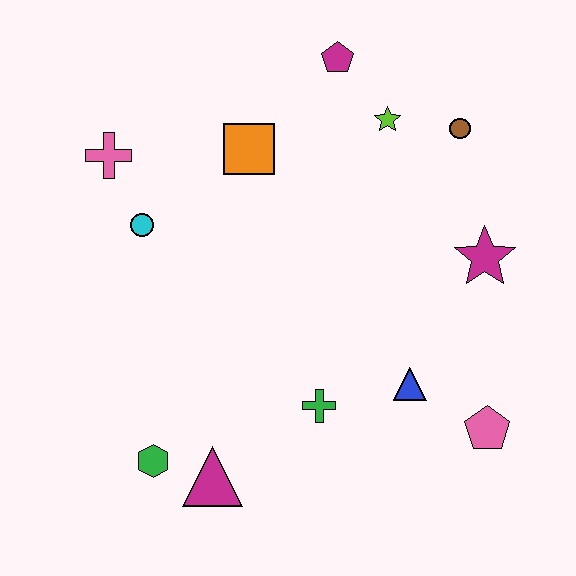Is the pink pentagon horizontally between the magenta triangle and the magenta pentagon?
No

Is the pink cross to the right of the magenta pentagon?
No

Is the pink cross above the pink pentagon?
Yes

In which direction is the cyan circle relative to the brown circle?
The cyan circle is to the left of the brown circle.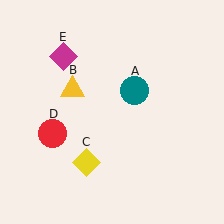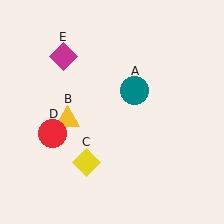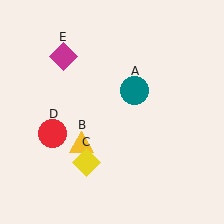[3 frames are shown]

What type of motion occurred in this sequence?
The yellow triangle (object B) rotated counterclockwise around the center of the scene.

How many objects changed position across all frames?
1 object changed position: yellow triangle (object B).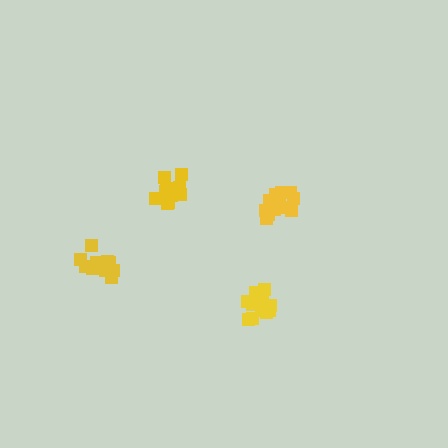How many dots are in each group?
Group 1: 15 dots, Group 2: 14 dots, Group 3: 12 dots, Group 4: 10 dots (51 total).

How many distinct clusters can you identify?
There are 4 distinct clusters.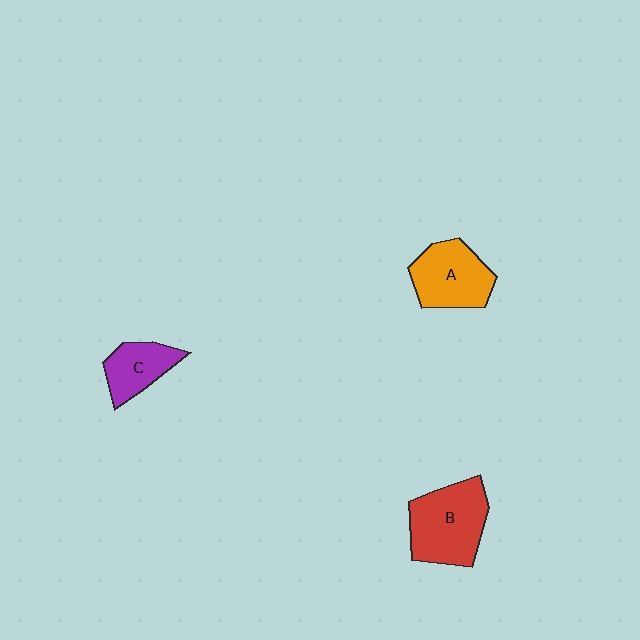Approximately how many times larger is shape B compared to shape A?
Approximately 1.2 times.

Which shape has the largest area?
Shape B (red).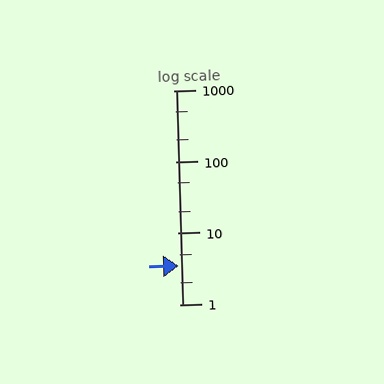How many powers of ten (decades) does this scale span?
The scale spans 3 decades, from 1 to 1000.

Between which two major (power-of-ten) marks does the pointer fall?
The pointer is between 1 and 10.